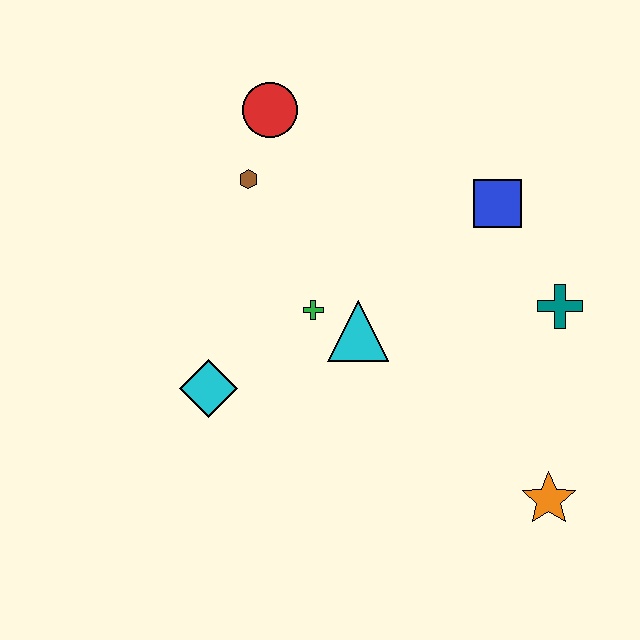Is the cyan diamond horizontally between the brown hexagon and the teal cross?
No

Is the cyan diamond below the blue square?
Yes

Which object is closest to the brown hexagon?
The red circle is closest to the brown hexagon.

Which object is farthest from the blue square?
The cyan diamond is farthest from the blue square.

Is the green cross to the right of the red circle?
Yes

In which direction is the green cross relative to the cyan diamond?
The green cross is to the right of the cyan diamond.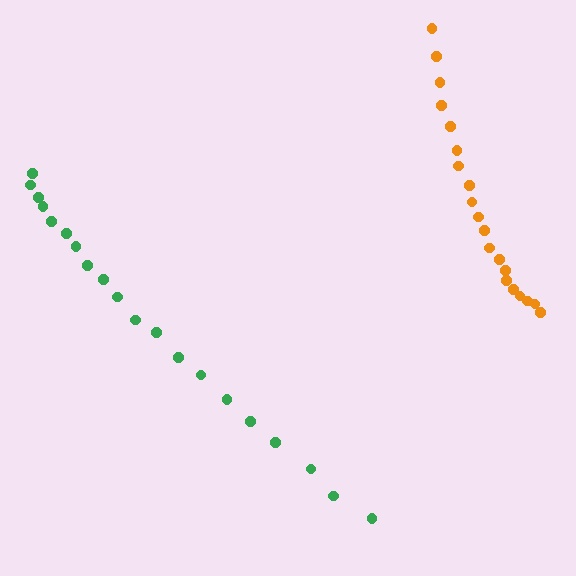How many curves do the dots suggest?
There are 2 distinct paths.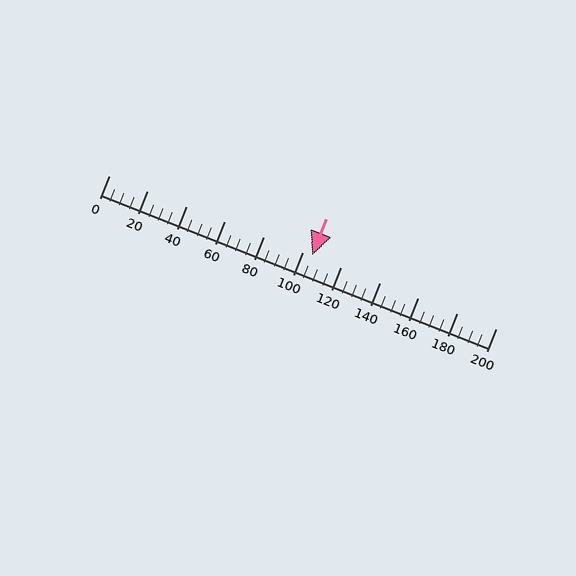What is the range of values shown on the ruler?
The ruler shows values from 0 to 200.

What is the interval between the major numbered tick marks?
The major tick marks are spaced 20 units apart.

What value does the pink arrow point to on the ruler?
The pink arrow points to approximately 105.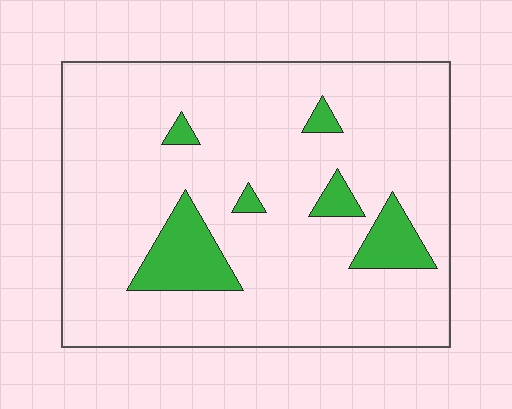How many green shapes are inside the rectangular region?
6.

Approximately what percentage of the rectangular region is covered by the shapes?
Approximately 10%.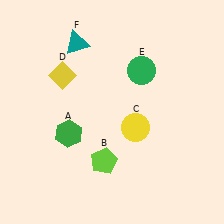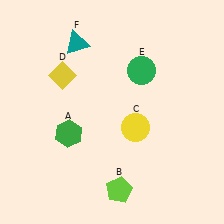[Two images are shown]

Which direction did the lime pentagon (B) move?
The lime pentagon (B) moved down.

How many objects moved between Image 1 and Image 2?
1 object moved between the two images.